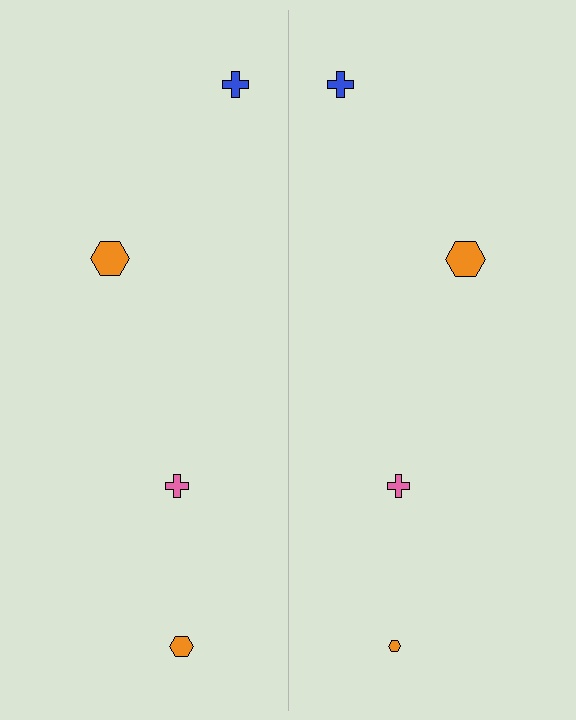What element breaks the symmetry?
The orange hexagon on the right side has a different size than its mirror counterpart.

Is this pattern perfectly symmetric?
No, the pattern is not perfectly symmetric. The orange hexagon on the right side has a different size than its mirror counterpart.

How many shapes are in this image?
There are 8 shapes in this image.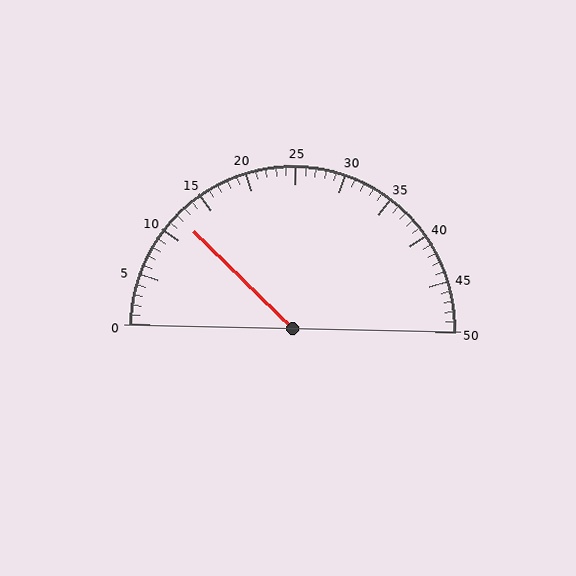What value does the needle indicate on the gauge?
The needle indicates approximately 12.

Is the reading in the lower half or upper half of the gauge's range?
The reading is in the lower half of the range (0 to 50).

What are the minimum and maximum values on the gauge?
The gauge ranges from 0 to 50.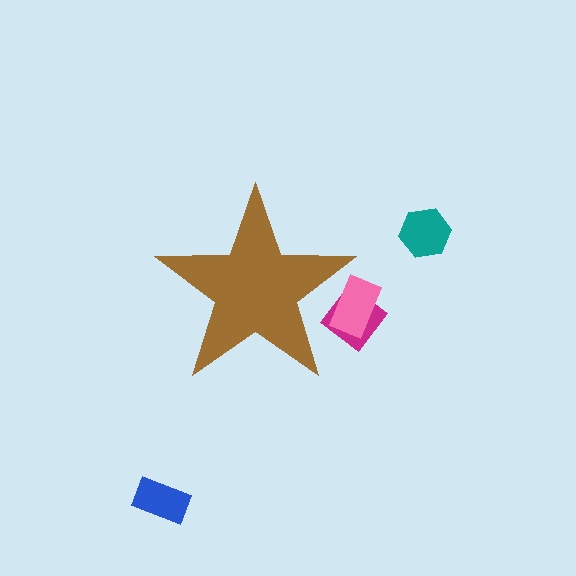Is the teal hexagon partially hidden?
No, the teal hexagon is fully visible.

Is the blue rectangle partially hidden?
No, the blue rectangle is fully visible.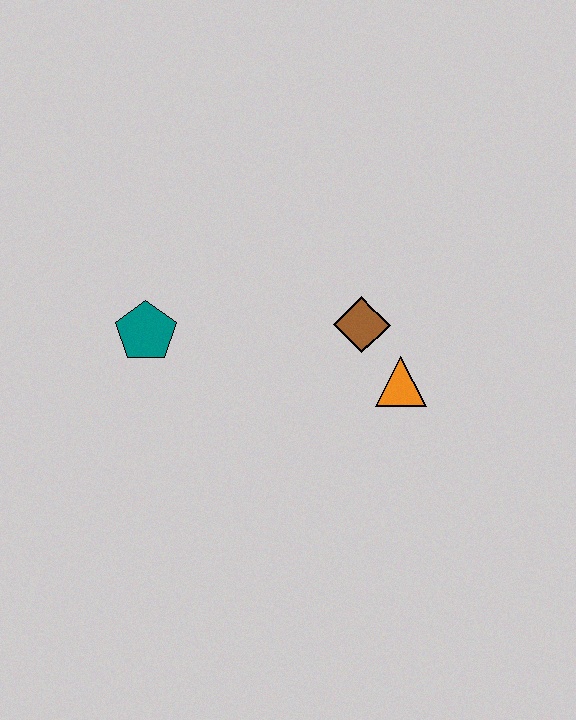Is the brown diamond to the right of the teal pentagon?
Yes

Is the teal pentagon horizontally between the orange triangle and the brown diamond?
No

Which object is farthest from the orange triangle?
The teal pentagon is farthest from the orange triangle.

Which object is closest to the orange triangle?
The brown diamond is closest to the orange triangle.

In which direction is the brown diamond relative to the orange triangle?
The brown diamond is above the orange triangle.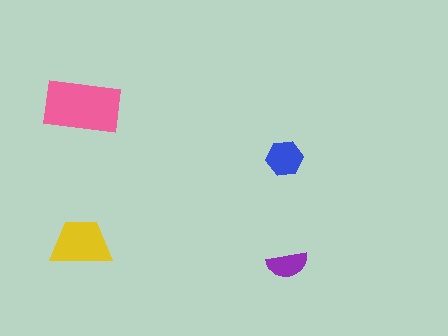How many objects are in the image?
There are 4 objects in the image.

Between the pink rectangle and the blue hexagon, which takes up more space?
The pink rectangle.